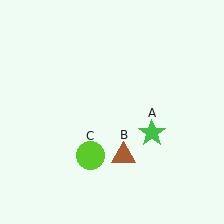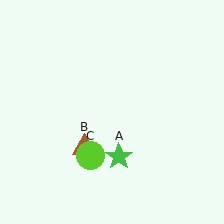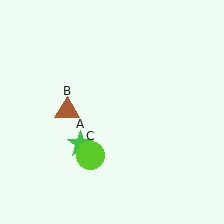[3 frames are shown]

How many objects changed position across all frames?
2 objects changed position: green star (object A), brown triangle (object B).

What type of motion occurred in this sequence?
The green star (object A), brown triangle (object B) rotated clockwise around the center of the scene.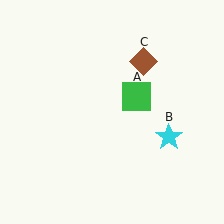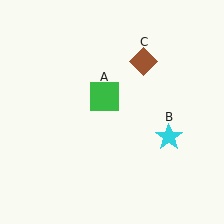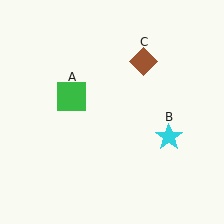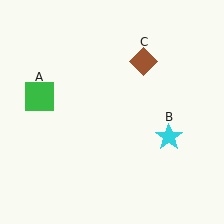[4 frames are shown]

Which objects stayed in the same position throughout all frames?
Cyan star (object B) and brown diamond (object C) remained stationary.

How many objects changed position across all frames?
1 object changed position: green square (object A).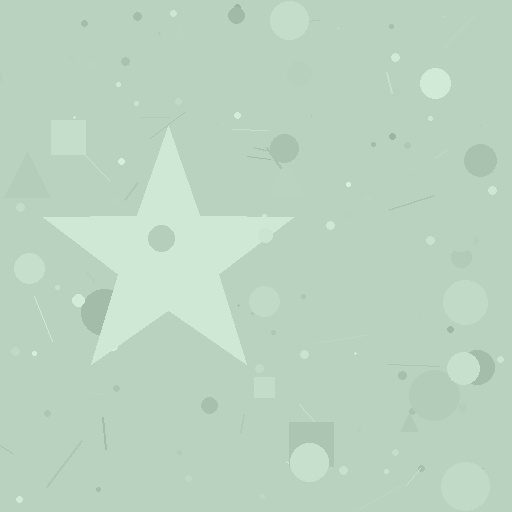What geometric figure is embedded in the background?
A star is embedded in the background.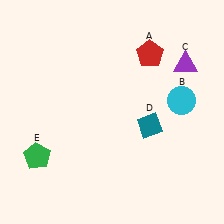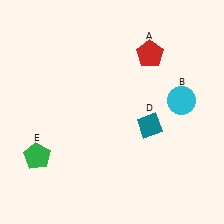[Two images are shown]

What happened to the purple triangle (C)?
The purple triangle (C) was removed in Image 2. It was in the top-right area of Image 1.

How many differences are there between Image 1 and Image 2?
There is 1 difference between the two images.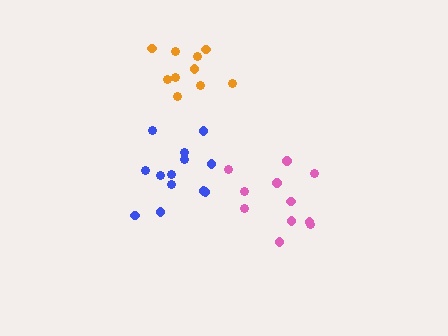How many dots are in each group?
Group 1: 11 dots, Group 2: 13 dots, Group 3: 10 dots (34 total).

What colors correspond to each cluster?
The clusters are colored: pink, blue, orange.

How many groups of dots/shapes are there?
There are 3 groups.